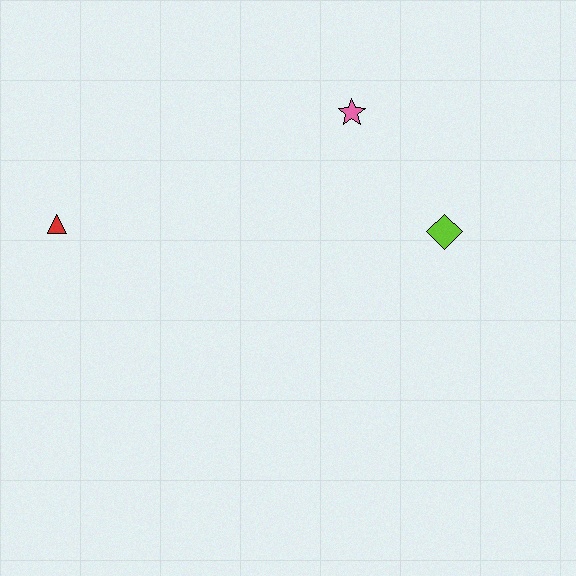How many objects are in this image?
There are 3 objects.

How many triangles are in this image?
There is 1 triangle.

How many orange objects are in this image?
There are no orange objects.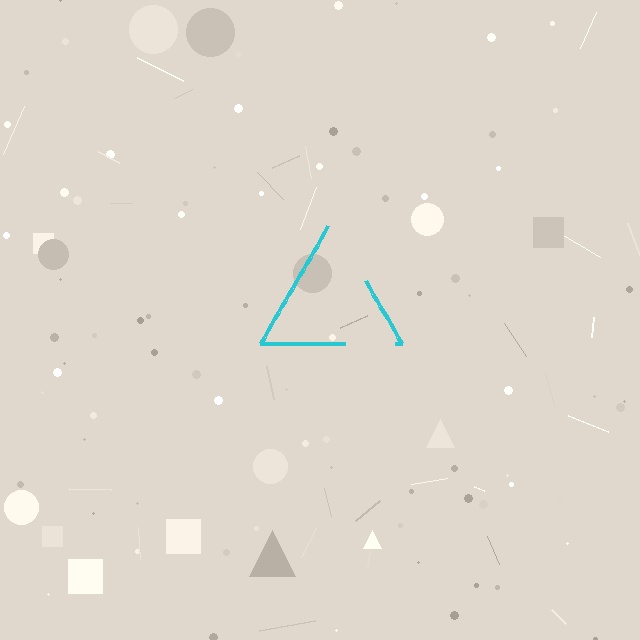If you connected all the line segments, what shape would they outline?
They would outline a triangle.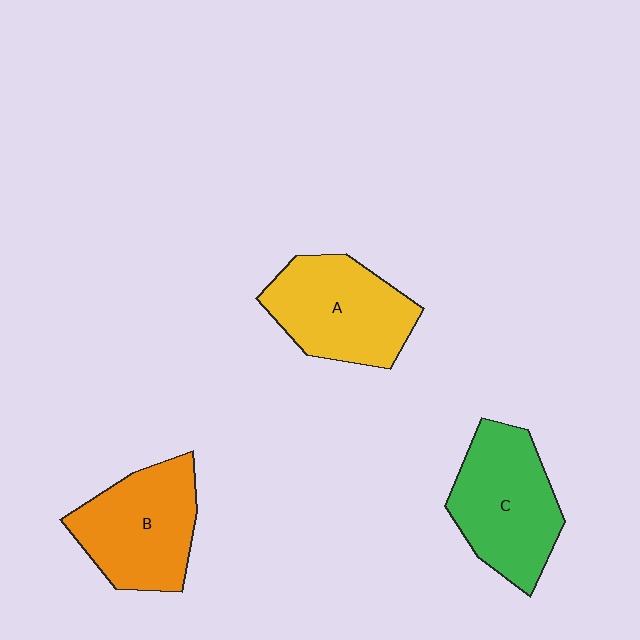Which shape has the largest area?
Shape C (green).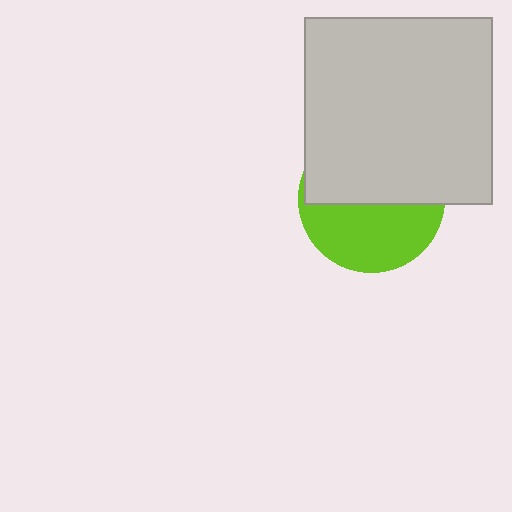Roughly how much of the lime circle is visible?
About half of it is visible (roughly 45%).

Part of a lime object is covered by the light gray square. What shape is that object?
It is a circle.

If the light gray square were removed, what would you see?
You would see the complete lime circle.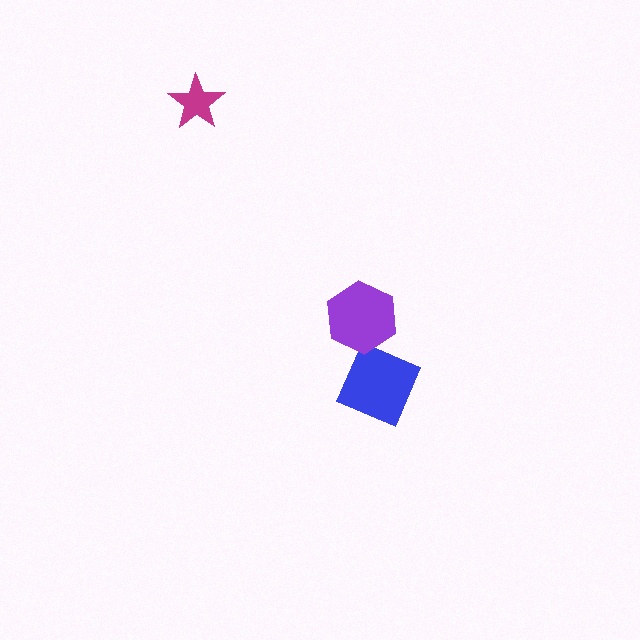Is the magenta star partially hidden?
No, no other shape covers it.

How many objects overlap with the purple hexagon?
1 object overlaps with the purple hexagon.